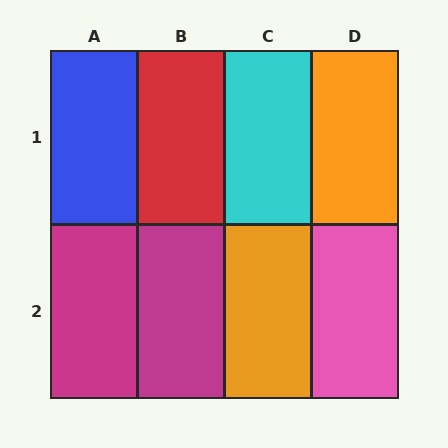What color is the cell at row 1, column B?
Red.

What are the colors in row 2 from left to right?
Magenta, magenta, orange, pink.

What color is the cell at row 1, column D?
Orange.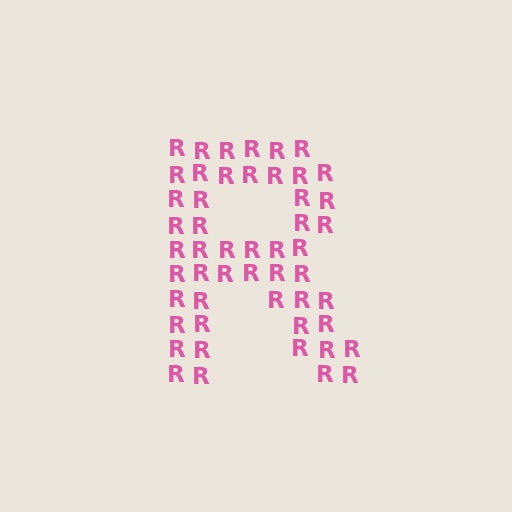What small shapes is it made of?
It is made of small letter R's.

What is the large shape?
The large shape is the letter R.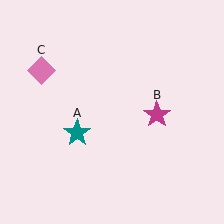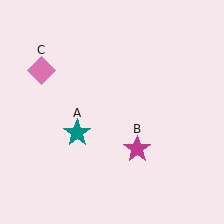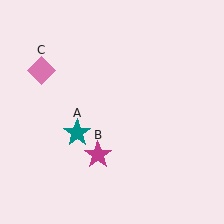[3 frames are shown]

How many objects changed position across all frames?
1 object changed position: magenta star (object B).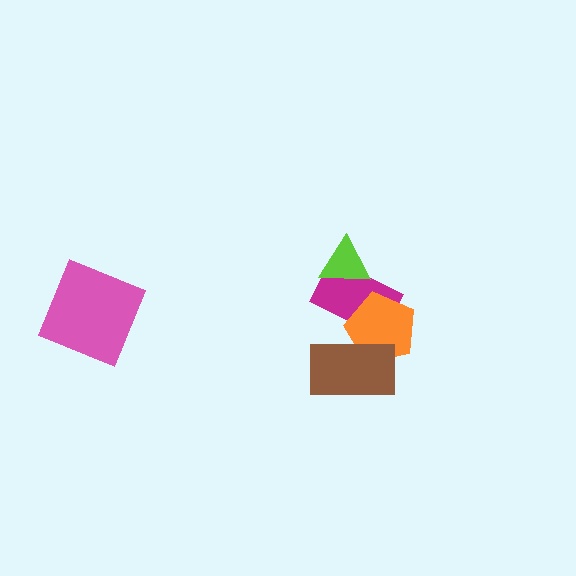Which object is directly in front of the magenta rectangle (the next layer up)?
The orange pentagon is directly in front of the magenta rectangle.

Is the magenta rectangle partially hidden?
Yes, it is partially covered by another shape.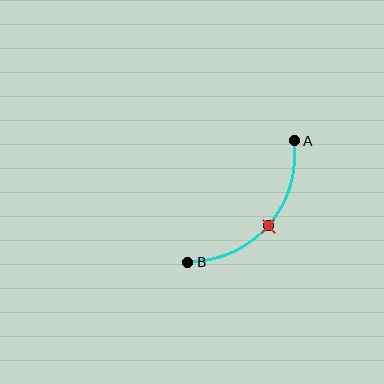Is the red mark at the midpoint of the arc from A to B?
Yes. The red mark lies on the arc at equal arc-length from both A and B — it is the arc midpoint.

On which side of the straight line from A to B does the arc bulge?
The arc bulges below and to the right of the straight line connecting A and B.